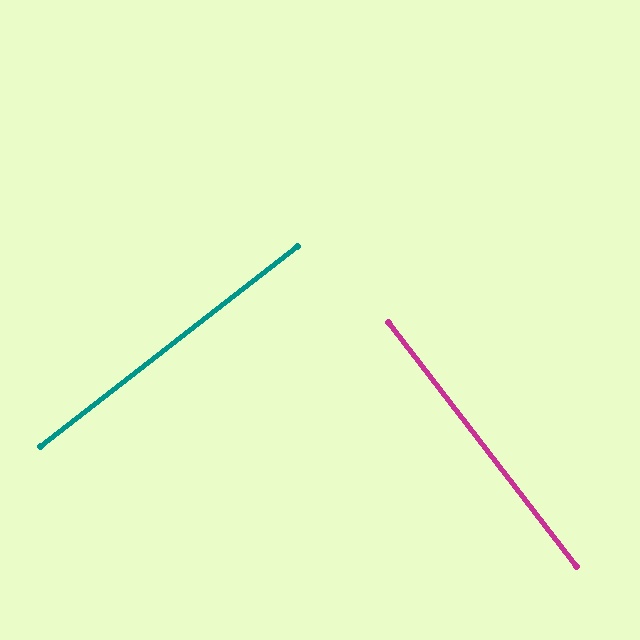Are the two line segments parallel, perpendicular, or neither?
Perpendicular — they meet at approximately 90°.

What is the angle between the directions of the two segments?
Approximately 90 degrees.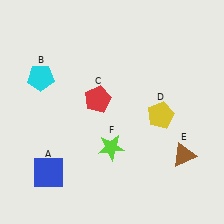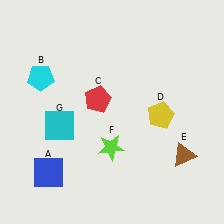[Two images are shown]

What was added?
A cyan square (G) was added in Image 2.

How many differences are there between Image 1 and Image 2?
There is 1 difference between the two images.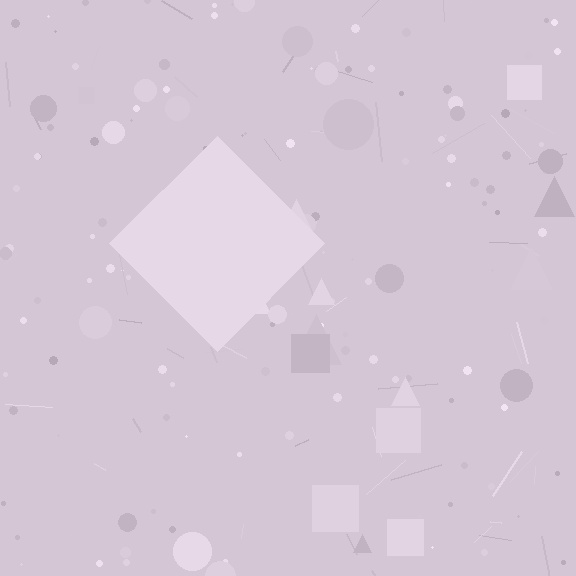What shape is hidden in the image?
A diamond is hidden in the image.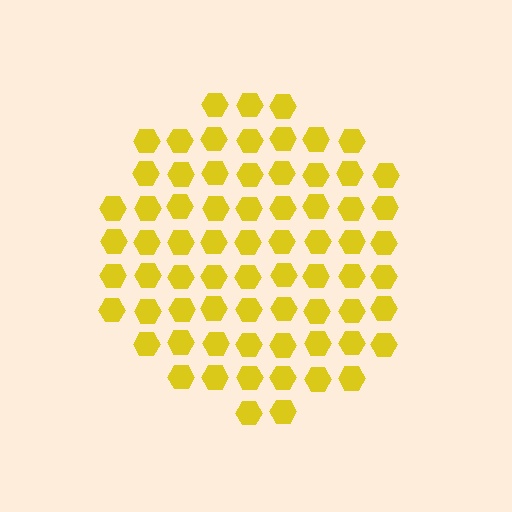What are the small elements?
The small elements are hexagons.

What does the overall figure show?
The overall figure shows a circle.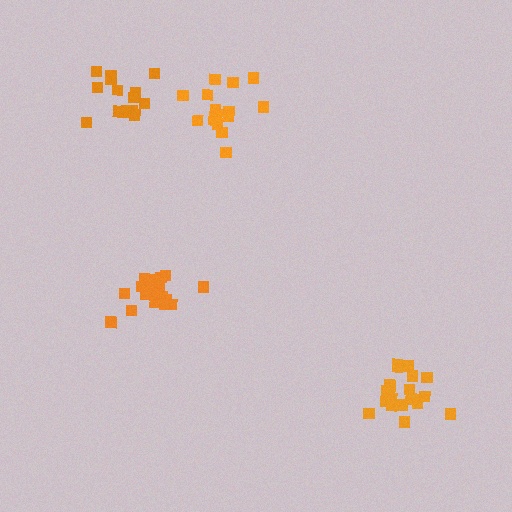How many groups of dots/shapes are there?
There are 4 groups.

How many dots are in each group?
Group 1: 18 dots, Group 2: 16 dots, Group 3: 20 dots, Group 4: 15 dots (69 total).